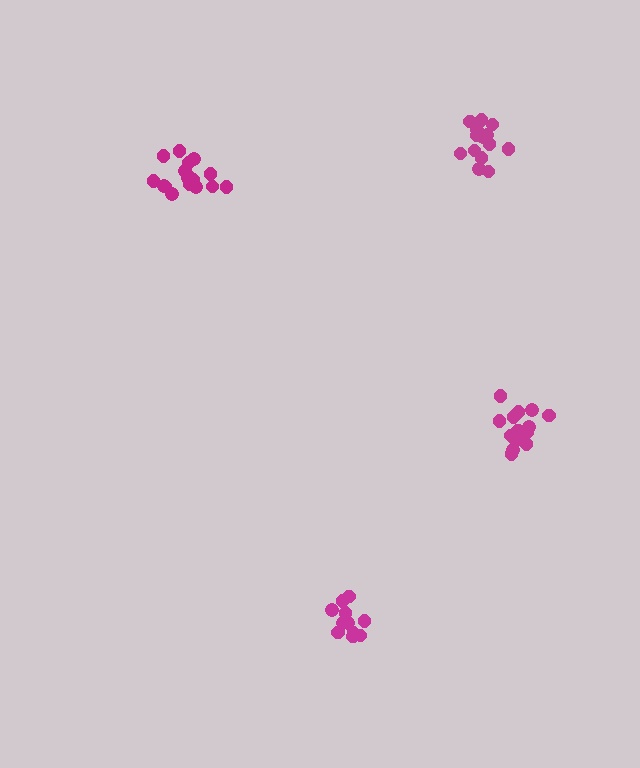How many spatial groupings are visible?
There are 4 spatial groupings.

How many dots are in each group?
Group 1: 14 dots, Group 2: 17 dots, Group 3: 15 dots, Group 4: 11 dots (57 total).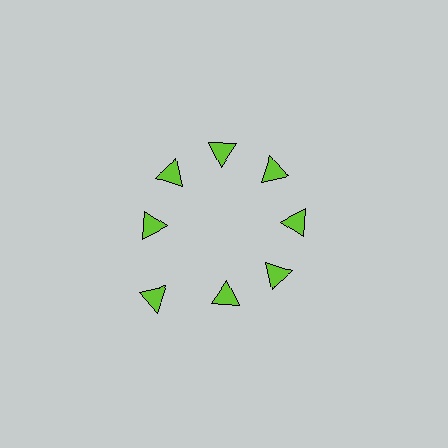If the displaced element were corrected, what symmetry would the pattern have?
It would have 8-fold rotational symmetry — the pattern would map onto itself every 45 degrees.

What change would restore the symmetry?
The symmetry would be restored by moving it inward, back onto the ring so that all 8 triangles sit at equal angles and equal distance from the center.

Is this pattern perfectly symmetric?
No. The 8 lime triangles are arranged in a ring, but one element near the 8 o'clock position is pushed outward from the center, breaking the 8-fold rotational symmetry.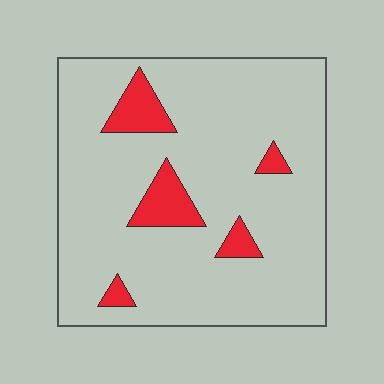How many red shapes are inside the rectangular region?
5.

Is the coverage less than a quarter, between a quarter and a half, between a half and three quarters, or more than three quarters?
Less than a quarter.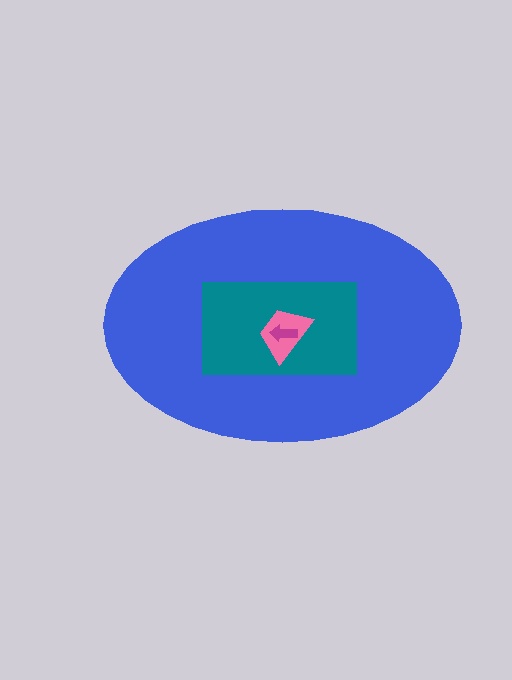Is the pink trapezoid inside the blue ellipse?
Yes.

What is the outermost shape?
The blue ellipse.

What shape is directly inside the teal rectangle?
The pink trapezoid.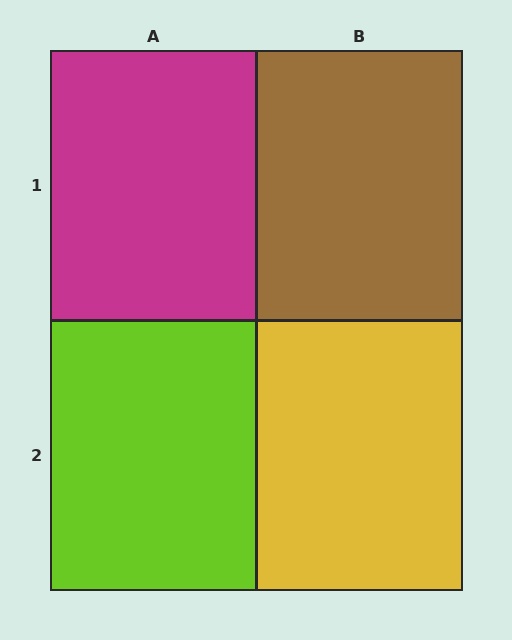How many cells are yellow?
1 cell is yellow.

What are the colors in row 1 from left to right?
Magenta, brown.